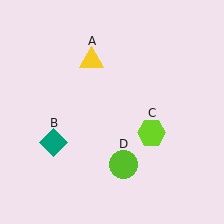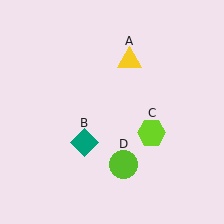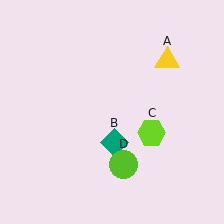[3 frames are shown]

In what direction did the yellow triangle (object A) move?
The yellow triangle (object A) moved right.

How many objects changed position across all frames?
2 objects changed position: yellow triangle (object A), teal diamond (object B).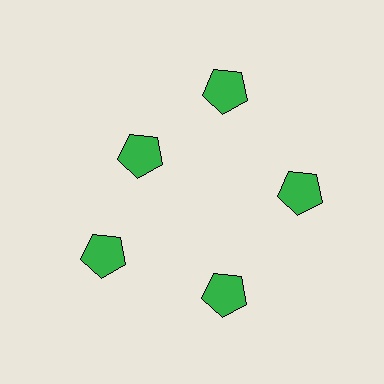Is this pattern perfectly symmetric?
No. The 5 green pentagons are arranged in a ring, but one element near the 10 o'clock position is pulled inward toward the center, breaking the 5-fold rotational symmetry.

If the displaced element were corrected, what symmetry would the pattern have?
It would have 5-fold rotational symmetry — the pattern would map onto itself every 72 degrees.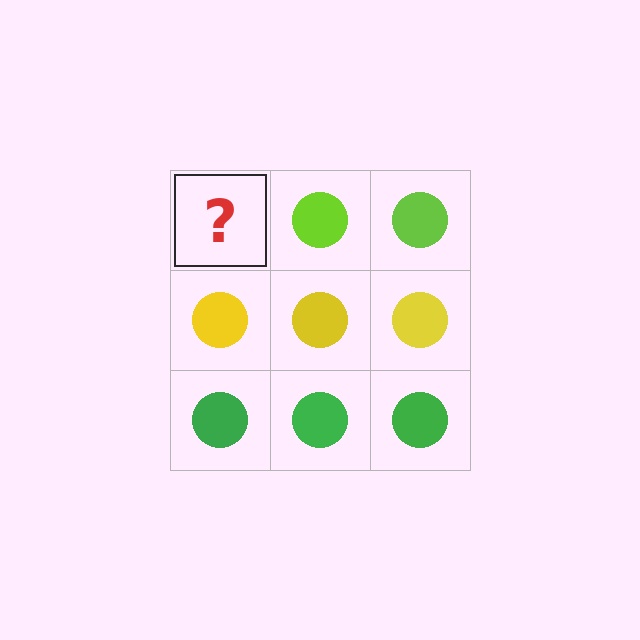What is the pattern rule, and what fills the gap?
The rule is that each row has a consistent color. The gap should be filled with a lime circle.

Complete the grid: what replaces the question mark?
The question mark should be replaced with a lime circle.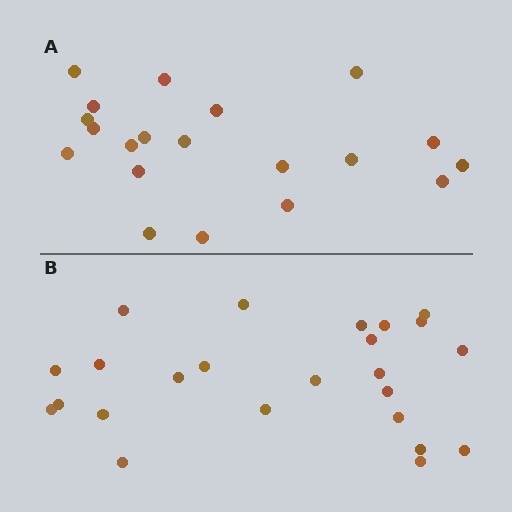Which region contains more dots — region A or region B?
Region B (the bottom region) has more dots.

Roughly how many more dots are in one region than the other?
Region B has about 4 more dots than region A.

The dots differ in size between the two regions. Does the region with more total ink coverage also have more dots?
No. Region A has more total ink coverage because its dots are larger, but region B actually contains more individual dots. Total area can be misleading — the number of items is what matters here.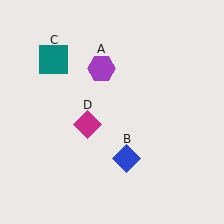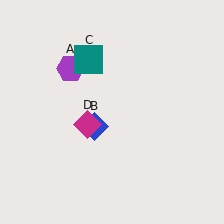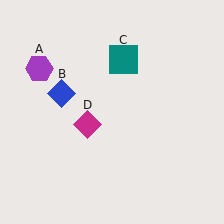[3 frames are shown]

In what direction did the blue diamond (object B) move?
The blue diamond (object B) moved up and to the left.